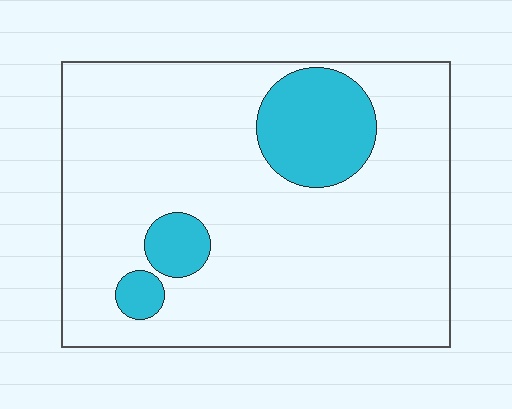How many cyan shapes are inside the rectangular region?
3.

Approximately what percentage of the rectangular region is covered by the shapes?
Approximately 15%.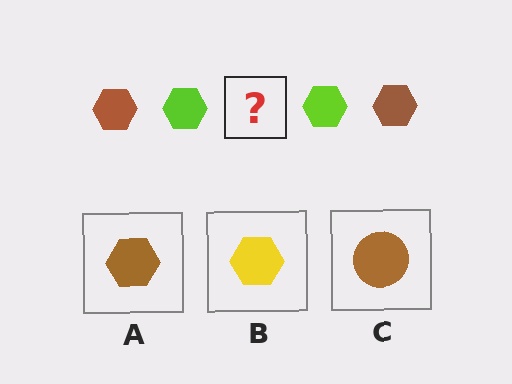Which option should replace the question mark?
Option A.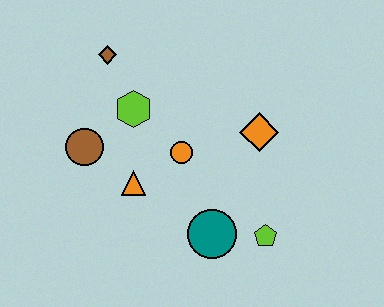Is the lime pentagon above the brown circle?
No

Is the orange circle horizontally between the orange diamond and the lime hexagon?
Yes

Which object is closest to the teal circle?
The lime pentagon is closest to the teal circle.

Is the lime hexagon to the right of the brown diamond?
Yes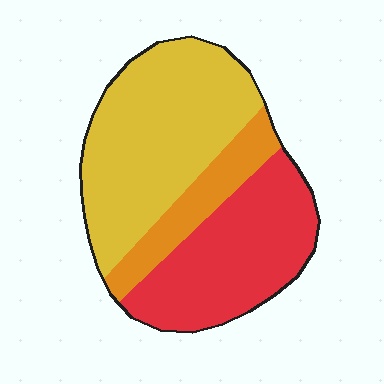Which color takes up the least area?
Orange, at roughly 15%.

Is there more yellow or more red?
Yellow.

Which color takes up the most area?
Yellow, at roughly 50%.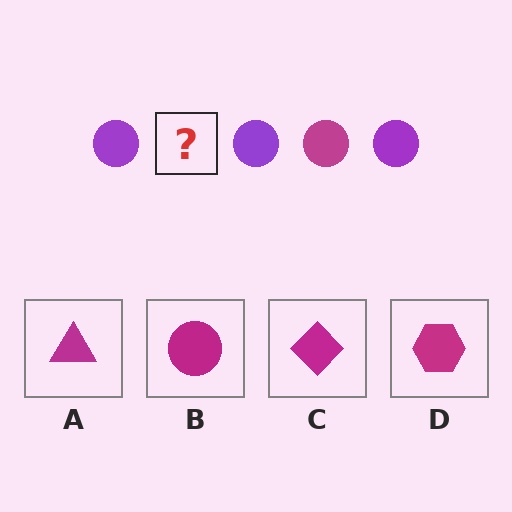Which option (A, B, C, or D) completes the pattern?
B.